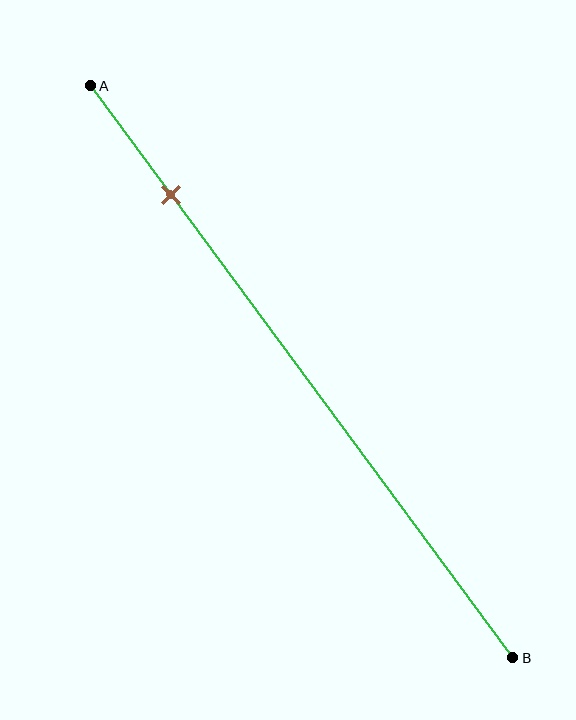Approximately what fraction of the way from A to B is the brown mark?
The brown mark is approximately 20% of the way from A to B.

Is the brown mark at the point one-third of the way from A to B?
No, the mark is at about 20% from A, not at the 33% one-third point.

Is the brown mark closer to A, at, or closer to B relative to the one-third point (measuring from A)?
The brown mark is closer to point A than the one-third point of segment AB.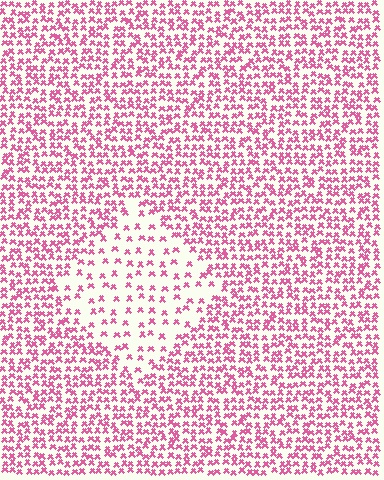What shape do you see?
I see a diamond.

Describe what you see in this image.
The image contains small pink elements arranged at two different densities. A diamond-shaped region is visible where the elements are less densely packed than the surrounding area.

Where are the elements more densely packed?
The elements are more densely packed outside the diamond boundary.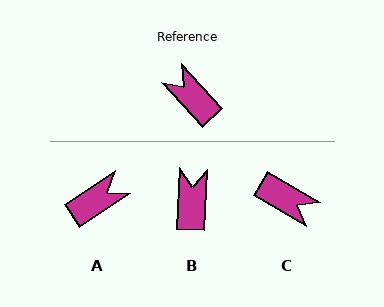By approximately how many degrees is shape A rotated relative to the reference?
Approximately 99 degrees clockwise.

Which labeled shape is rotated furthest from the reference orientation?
C, about 163 degrees away.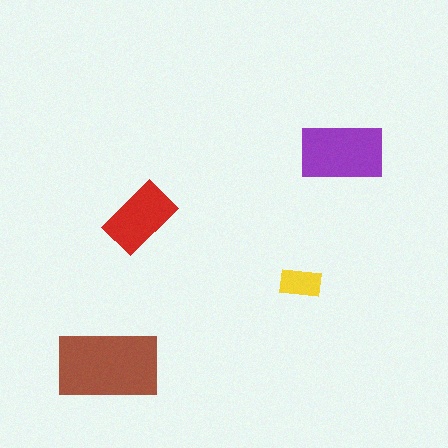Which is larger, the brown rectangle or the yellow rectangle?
The brown one.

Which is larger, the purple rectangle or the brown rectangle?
The brown one.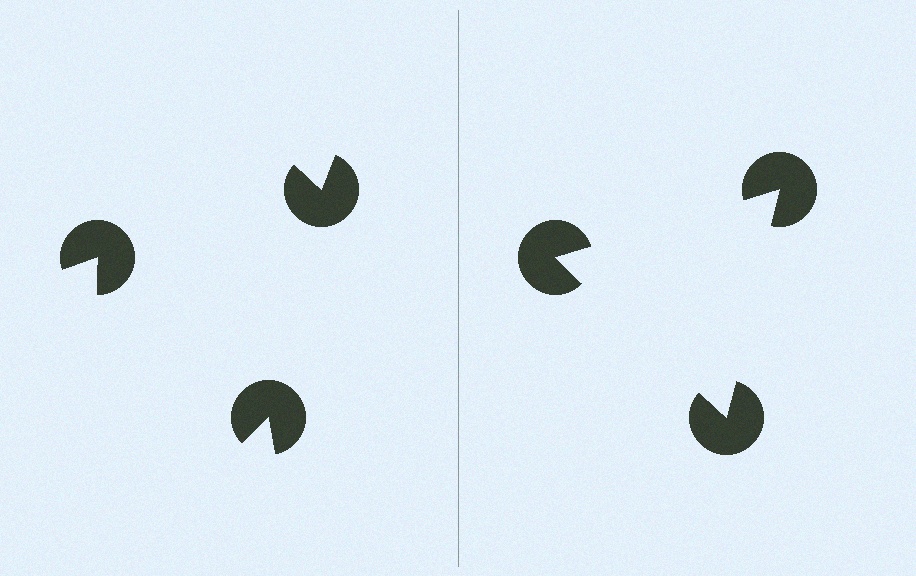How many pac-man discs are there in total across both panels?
6 — 3 on each side.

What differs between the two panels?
The pac-man discs are positioned identically on both sides; only the wedge orientations differ. On the right they align to a triangle; on the left they are misaligned.